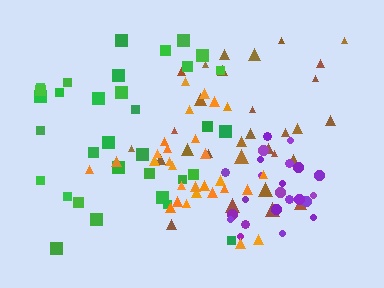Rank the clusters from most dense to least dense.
purple, orange, green, brown.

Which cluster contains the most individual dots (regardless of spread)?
Green (34).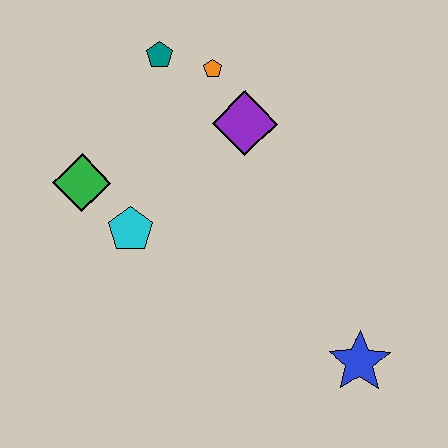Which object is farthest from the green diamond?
The blue star is farthest from the green diamond.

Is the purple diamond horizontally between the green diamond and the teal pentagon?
No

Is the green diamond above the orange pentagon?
No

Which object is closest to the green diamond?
The cyan pentagon is closest to the green diamond.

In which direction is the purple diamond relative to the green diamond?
The purple diamond is to the right of the green diamond.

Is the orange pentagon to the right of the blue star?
No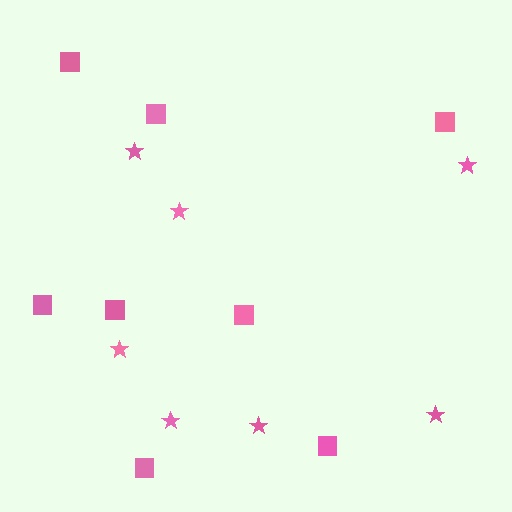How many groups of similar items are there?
There are 2 groups: one group of stars (7) and one group of squares (8).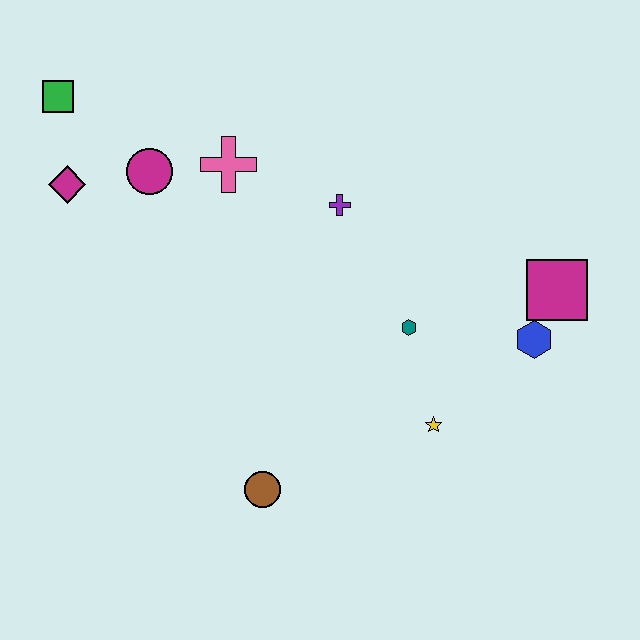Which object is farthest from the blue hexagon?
The green square is farthest from the blue hexagon.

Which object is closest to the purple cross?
The pink cross is closest to the purple cross.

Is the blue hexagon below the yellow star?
No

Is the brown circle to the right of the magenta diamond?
Yes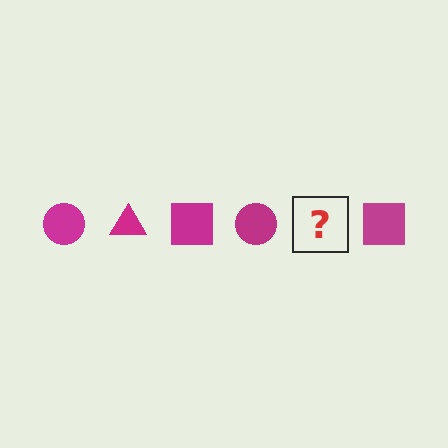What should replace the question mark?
The question mark should be replaced with a magenta triangle.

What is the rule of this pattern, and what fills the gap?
The rule is that the pattern cycles through circle, triangle, square shapes in magenta. The gap should be filled with a magenta triangle.